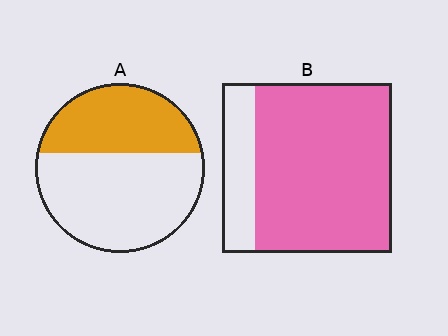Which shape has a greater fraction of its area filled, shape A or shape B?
Shape B.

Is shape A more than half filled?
No.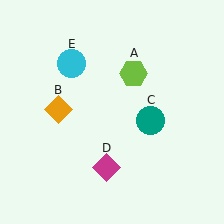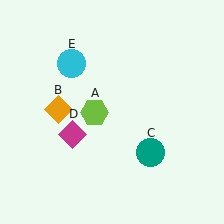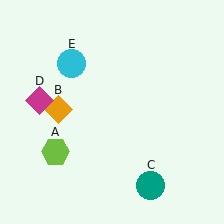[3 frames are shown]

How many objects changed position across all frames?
3 objects changed position: lime hexagon (object A), teal circle (object C), magenta diamond (object D).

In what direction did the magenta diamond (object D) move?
The magenta diamond (object D) moved up and to the left.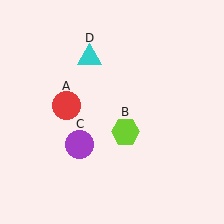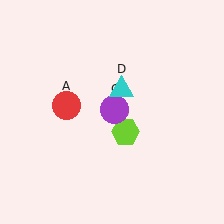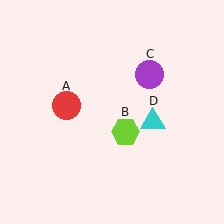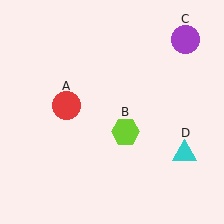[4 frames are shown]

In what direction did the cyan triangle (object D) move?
The cyan triangle (object D) moved down and to the right.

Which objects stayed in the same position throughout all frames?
Red circle (object A) and lime hexagon (object B) remained stationary.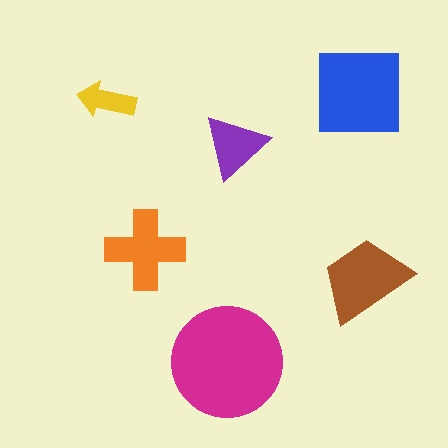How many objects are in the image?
There are 6 objects in the image.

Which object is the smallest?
The yellow arrow.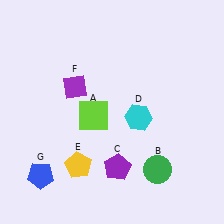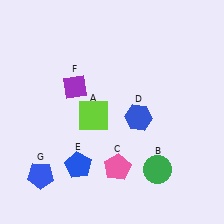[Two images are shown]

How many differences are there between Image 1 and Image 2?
There are 3 differences between the two images.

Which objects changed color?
C changed from purple to pink. D changed from cyan to blue. E changed from yellow to blue.